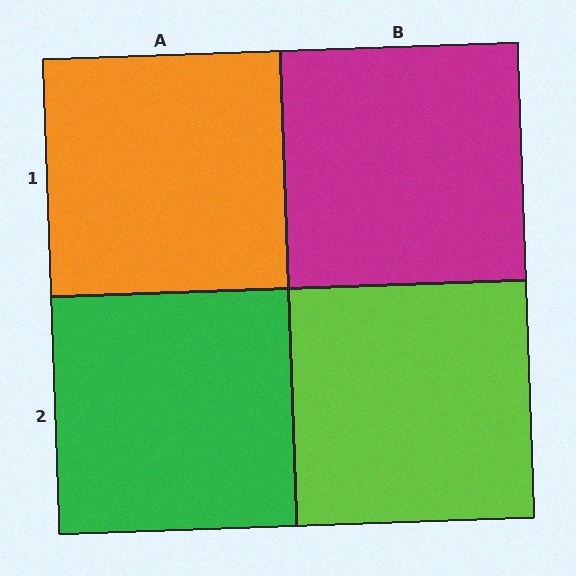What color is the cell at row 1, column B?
Magenta.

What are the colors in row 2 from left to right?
Green, lime.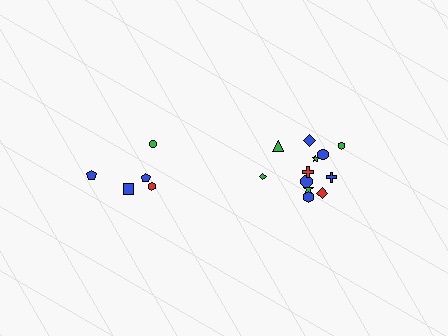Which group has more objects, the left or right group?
The right group.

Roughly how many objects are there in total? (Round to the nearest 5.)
Roughly 15 objects in total.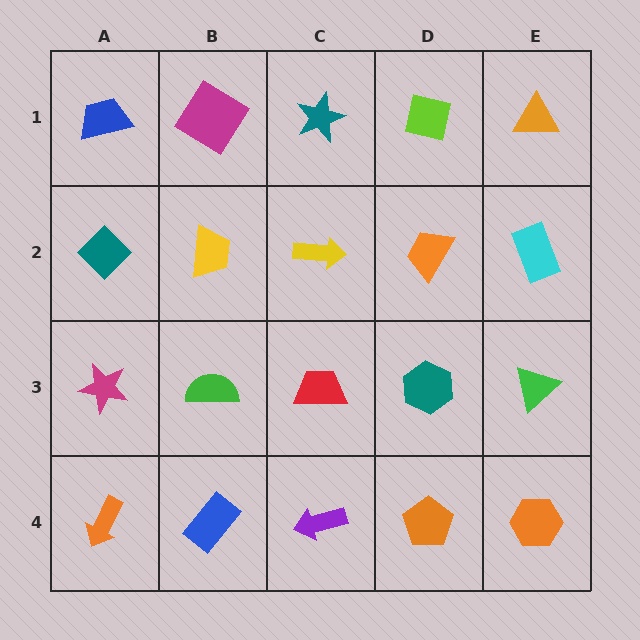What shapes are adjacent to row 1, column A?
A teal diamond (row 2, column A), a magenta diamond (row 1, column B).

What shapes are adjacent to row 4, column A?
A magenta star (row 3, column A), a blue rectangle (row 4, column B).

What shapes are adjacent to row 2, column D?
A lime square (row 1, column D), a teal hexagon (row 3, column D), a yellow arrow (row 2, column C), a cyan rectangle (row 2, column E).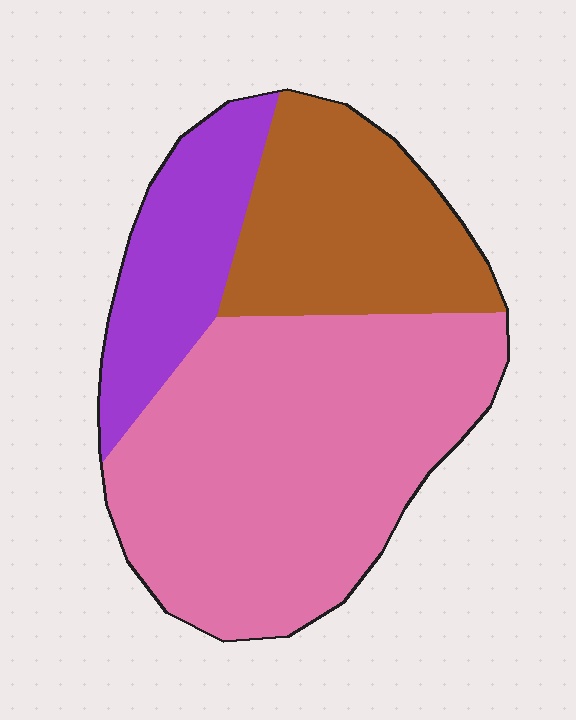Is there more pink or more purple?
Pink.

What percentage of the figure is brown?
Brown covers about 25% of the figure.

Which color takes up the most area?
Pink, at roughly 55%.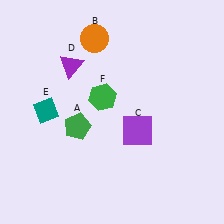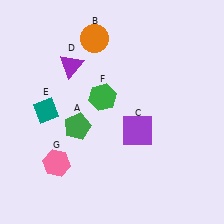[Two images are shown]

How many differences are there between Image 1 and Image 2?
There is 1 difference between the two images.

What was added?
A pink hexagon (G) was added in Image 2.